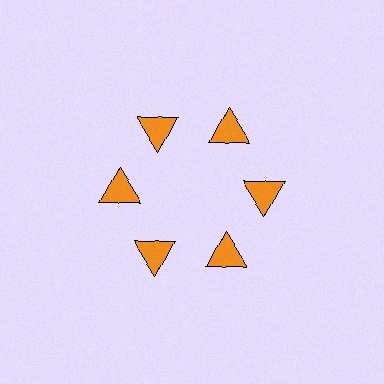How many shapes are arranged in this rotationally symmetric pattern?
There are 6 shapes, arranged in 6 groups of 1.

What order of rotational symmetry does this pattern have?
This pattern has 6-fold rotational symmetry.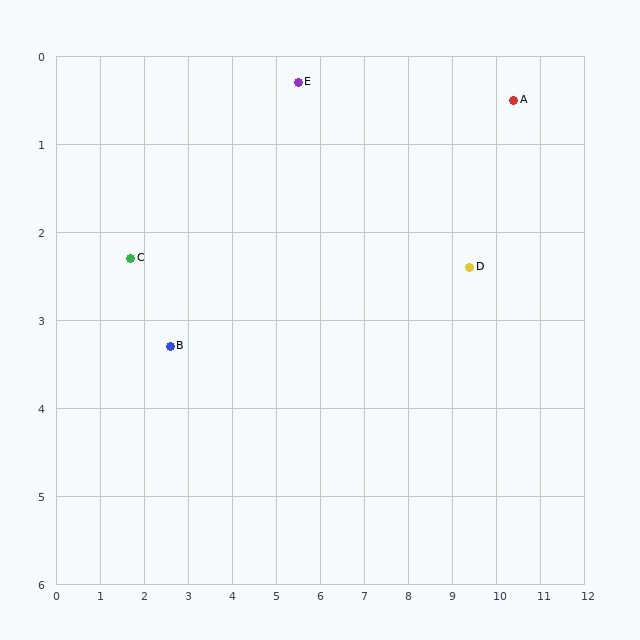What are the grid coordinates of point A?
Point A is at approximately (10.4, 0.5).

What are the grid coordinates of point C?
Point C is at approximately (1.7, 2.3).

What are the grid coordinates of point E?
Point E is at approximately (5.5, 0.3).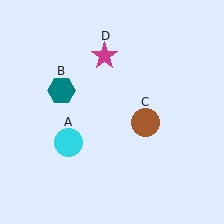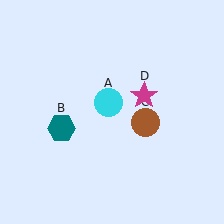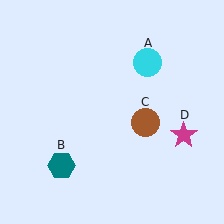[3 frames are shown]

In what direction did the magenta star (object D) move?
The magenta star (object D) moved down and to the right.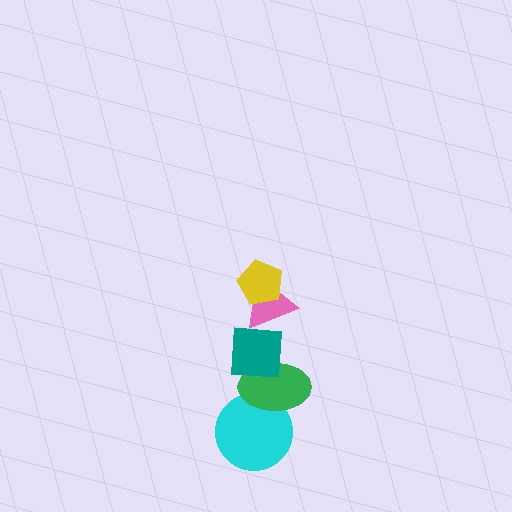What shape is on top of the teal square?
The pink triangle is on top of the teal square.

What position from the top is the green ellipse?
The green ellipse is 4th from the top.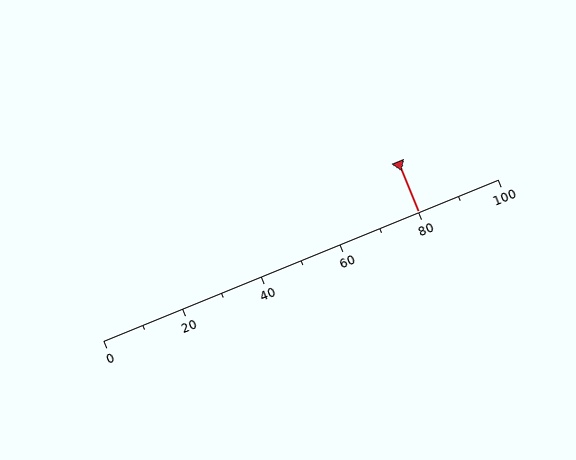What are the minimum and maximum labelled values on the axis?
The axis runs from 0 to 100.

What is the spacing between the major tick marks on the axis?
The major ticks are spaced 20 apart.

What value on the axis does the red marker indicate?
The marker indicates approximately 80.